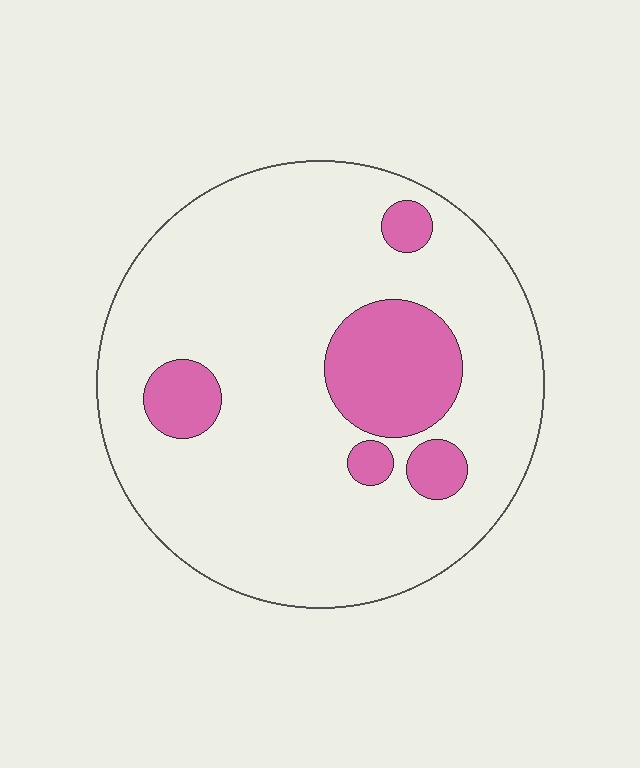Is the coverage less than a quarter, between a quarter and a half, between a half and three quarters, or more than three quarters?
Less than a quarter.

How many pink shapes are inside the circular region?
5.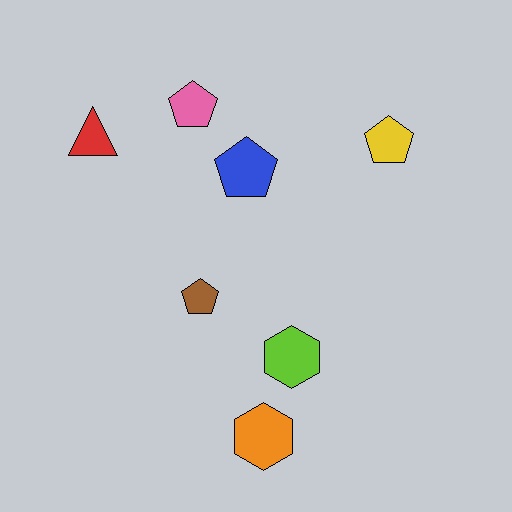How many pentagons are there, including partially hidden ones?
There are 4 pentagons.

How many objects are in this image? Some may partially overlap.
There are 7 objects.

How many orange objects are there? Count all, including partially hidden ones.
There is 1 orange object.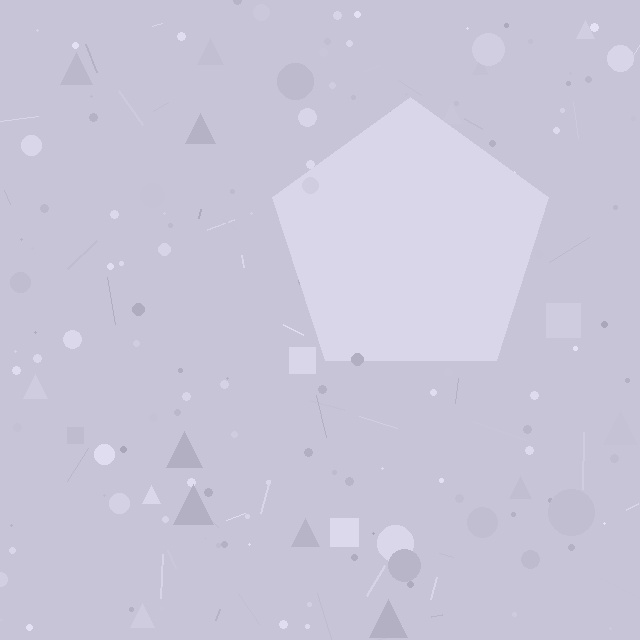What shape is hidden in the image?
A pentagon is hidden in the image.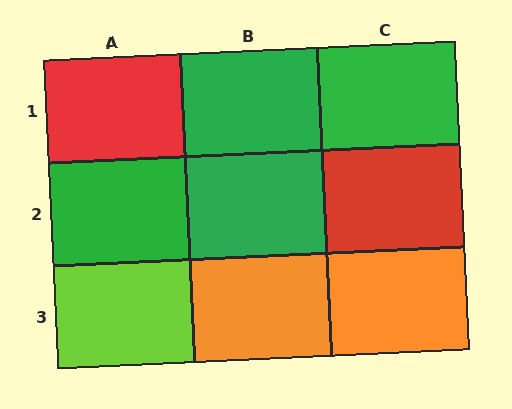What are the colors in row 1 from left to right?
Red, green, green.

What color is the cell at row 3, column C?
Orange.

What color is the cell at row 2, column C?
Red.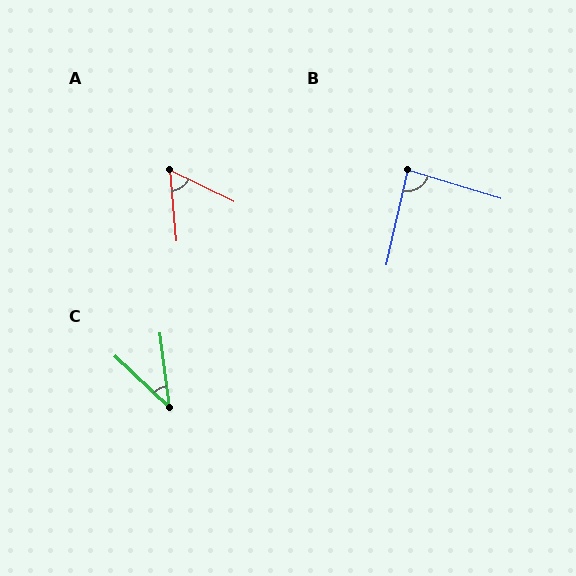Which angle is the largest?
B, at approximately 86 degrees.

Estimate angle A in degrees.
Approximately 59 degrees.